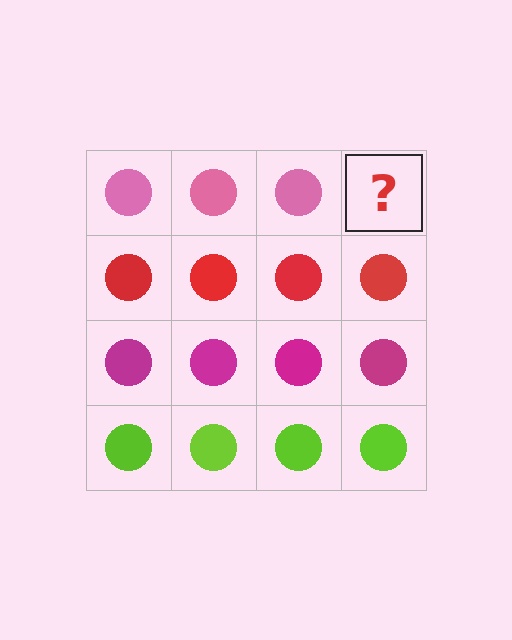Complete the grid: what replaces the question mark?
The question mark should be replaced with a pink circle.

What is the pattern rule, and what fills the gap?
The rule is that each row has a consistent color. The gap should be filled with a pink circle.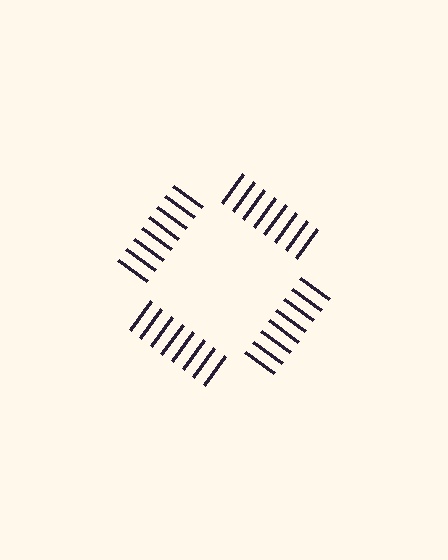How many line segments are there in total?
32 — 8 along each of the 4 edges.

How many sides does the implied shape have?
4 sides — the line-ends trace a square.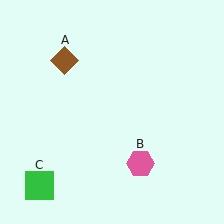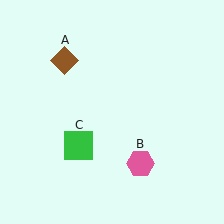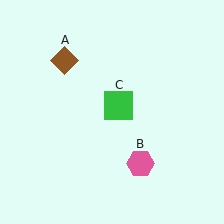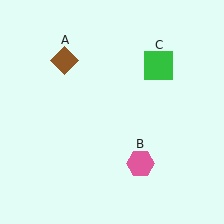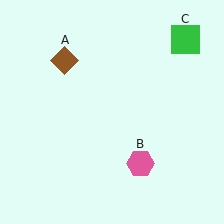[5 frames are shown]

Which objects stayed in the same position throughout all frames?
Brown diamond (object A) and pink hexagon (object B) remained stationary.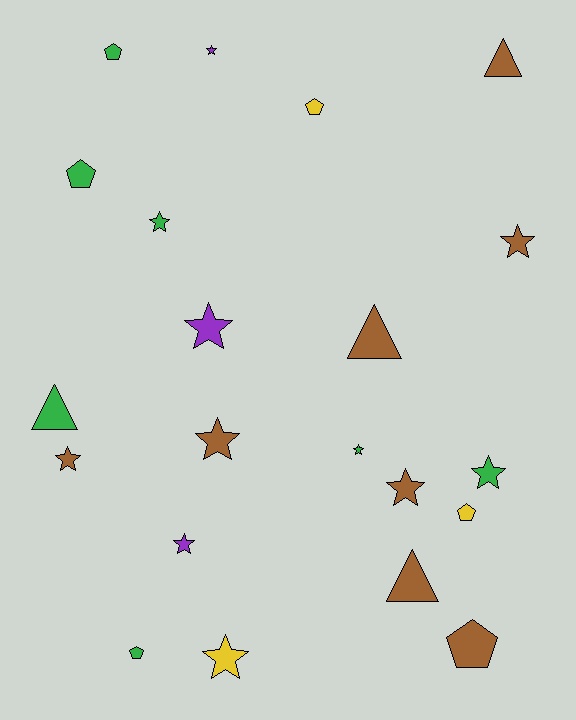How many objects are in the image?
There are 21 objects.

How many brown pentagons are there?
There is 1 brown pentagon.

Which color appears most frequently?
Brown, with 8 objects.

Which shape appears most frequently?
Star, with 11 objects.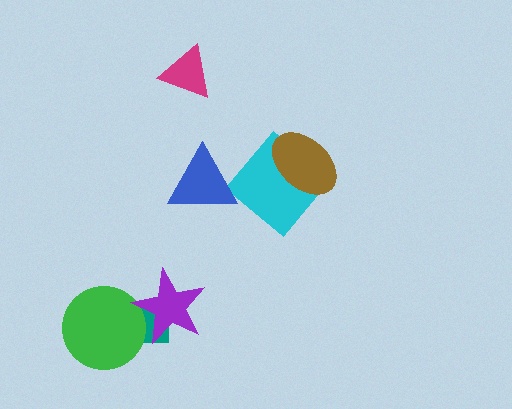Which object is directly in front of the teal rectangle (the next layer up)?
The green circle is directly in front of the teal rectangle.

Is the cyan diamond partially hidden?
Yes, it is partially covered by another shape.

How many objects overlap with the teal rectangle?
2 objects overlap with the teal rectangle.